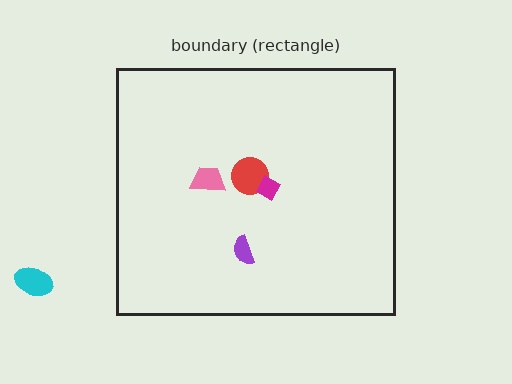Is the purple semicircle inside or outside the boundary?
Inside.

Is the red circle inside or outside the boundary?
Inside.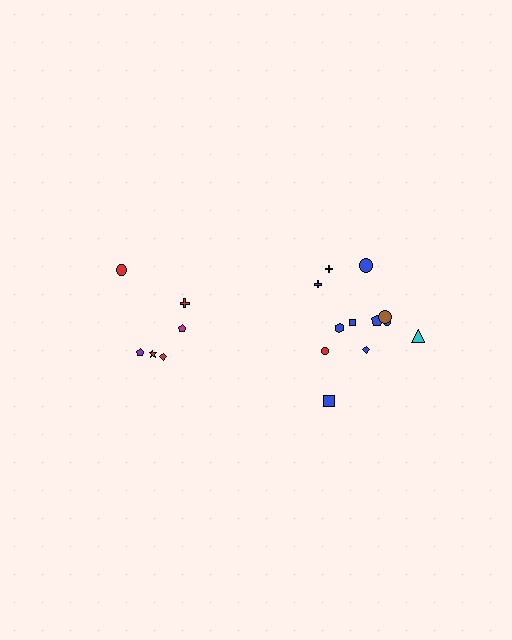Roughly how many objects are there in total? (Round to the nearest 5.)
Roughly 20 objects in total.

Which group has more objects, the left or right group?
The right group.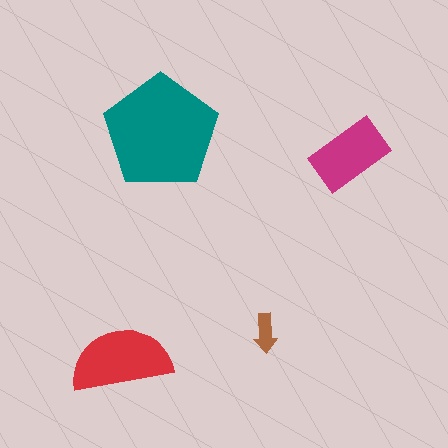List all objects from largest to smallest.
The teal pentagon, the red semicircle, the magenta rectangle, the brown arrow.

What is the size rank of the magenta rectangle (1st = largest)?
3rd.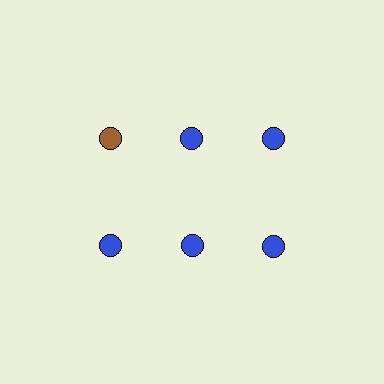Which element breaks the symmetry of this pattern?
The brown circle in the top row, leftmost column breaks the symmetry. All other shapes are blue circles.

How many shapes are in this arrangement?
There are 6 shapes arranged in a grid pattern.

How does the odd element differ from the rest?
It has a different color: brown instead of blue.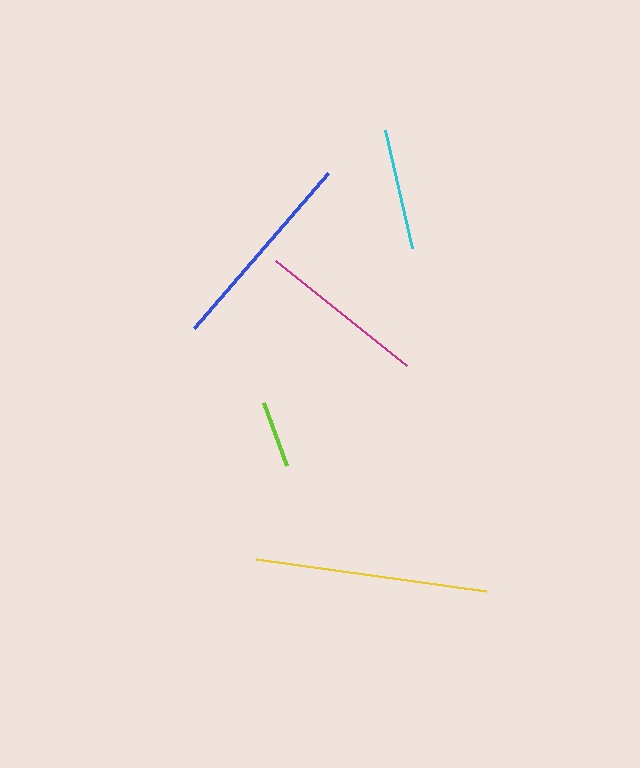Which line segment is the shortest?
The lime line is the shortest at approximately 67 pixels.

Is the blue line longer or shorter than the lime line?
The blue line is longer than the lime line.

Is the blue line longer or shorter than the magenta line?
The blue line is longer than the magenta line.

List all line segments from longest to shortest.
From longest to shortest: yellow, blue, magenta, cyan, lime.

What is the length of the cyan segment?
The cyan segment is approximately 121 pixels long.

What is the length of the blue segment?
The blue segment is approximately 205 pixels long.